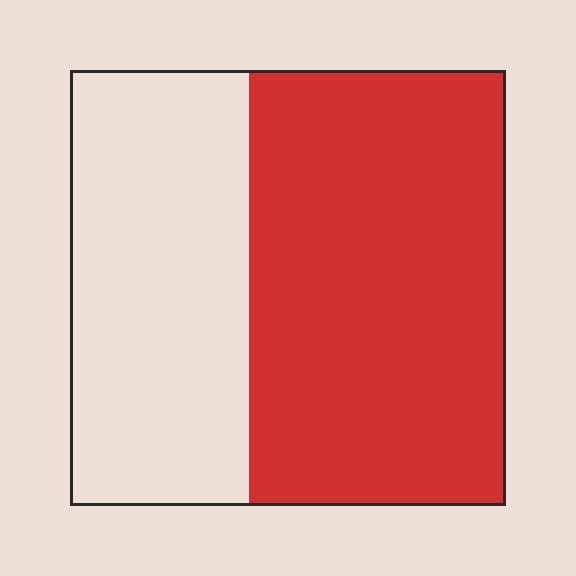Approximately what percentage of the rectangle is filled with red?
Approximately 60%.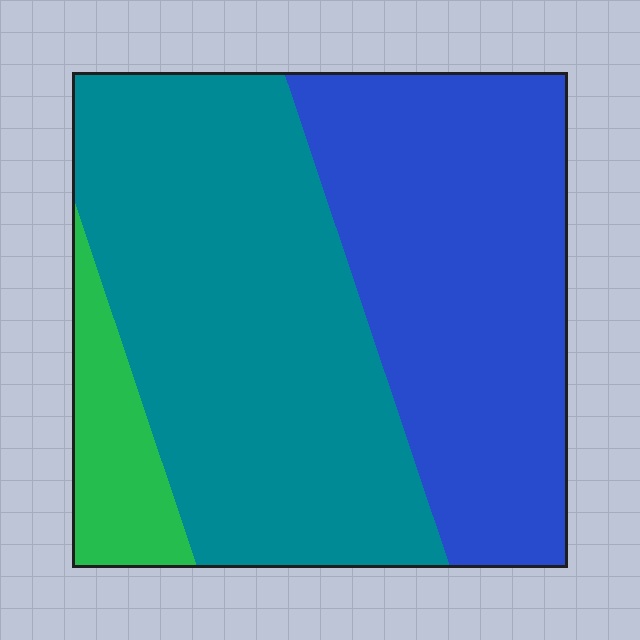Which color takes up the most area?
Teal, at roughly 50%.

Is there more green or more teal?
Teal.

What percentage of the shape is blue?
Blue covers 40% of the shape.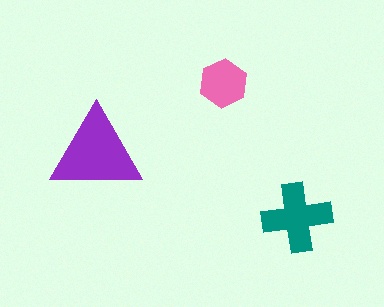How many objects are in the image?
There are 3 objects in the image.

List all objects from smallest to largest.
The pink hexagon, the teal cross, the purple triangle.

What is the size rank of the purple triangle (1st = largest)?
1st.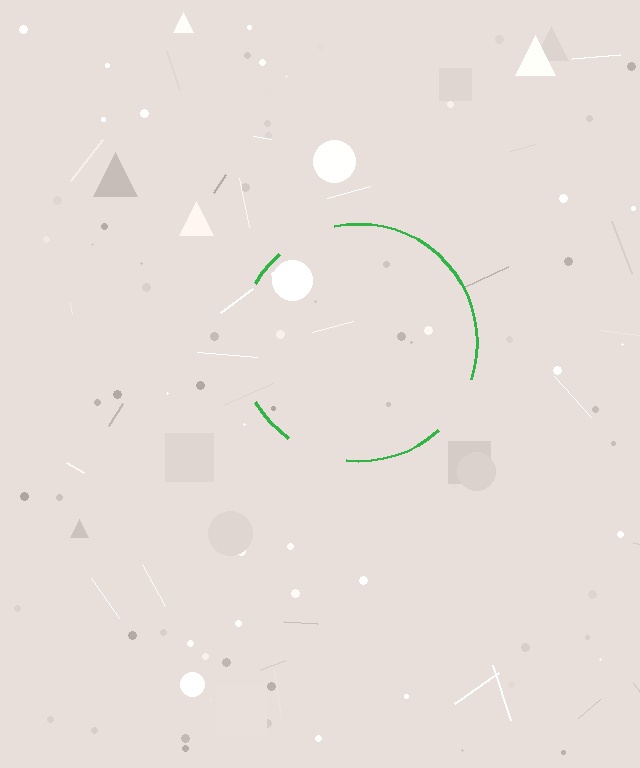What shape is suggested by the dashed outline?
The dashed outline suggests a circle.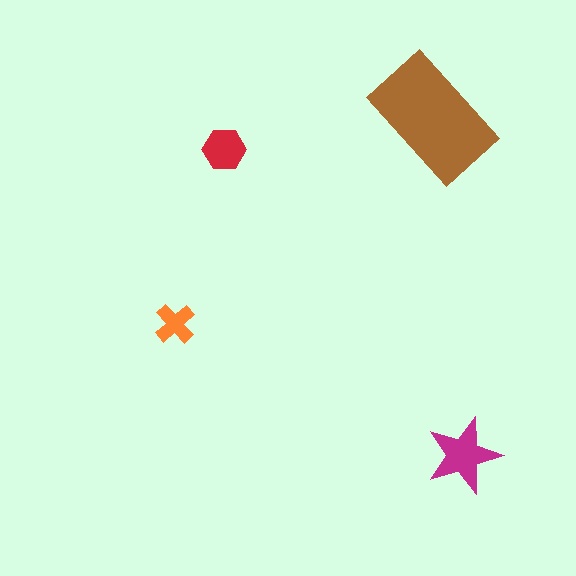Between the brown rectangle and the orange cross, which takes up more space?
The brown rectangle.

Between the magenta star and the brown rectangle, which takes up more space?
The brown rectangle.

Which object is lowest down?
The magenta star is bottommost.